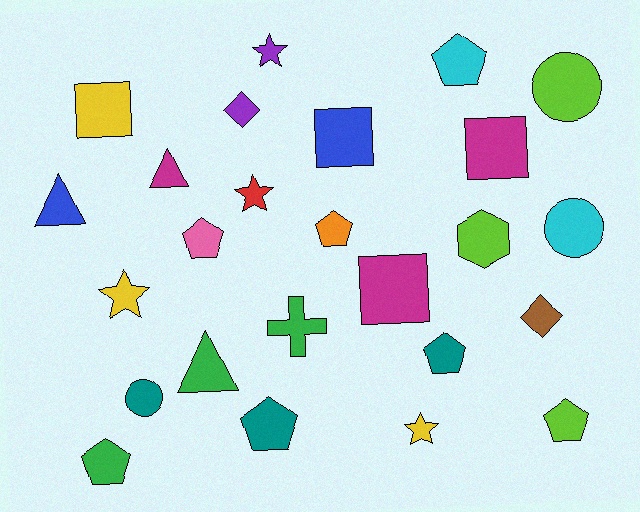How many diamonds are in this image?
There are 2 diamonds.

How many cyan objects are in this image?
There are 2 cyan objects.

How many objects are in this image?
There are 25 objects.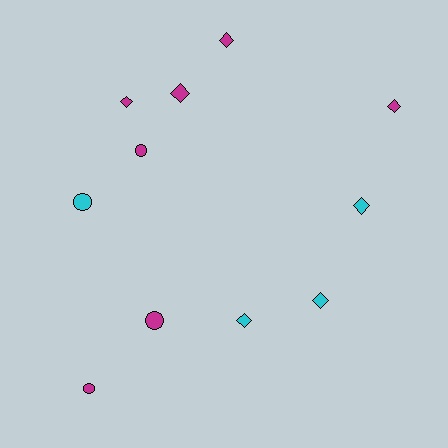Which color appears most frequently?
Magenta, with 7 objects.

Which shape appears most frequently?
Diamond, with 7 objects.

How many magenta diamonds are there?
There are 4 magenta diamonds.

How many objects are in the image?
There are 11 objects.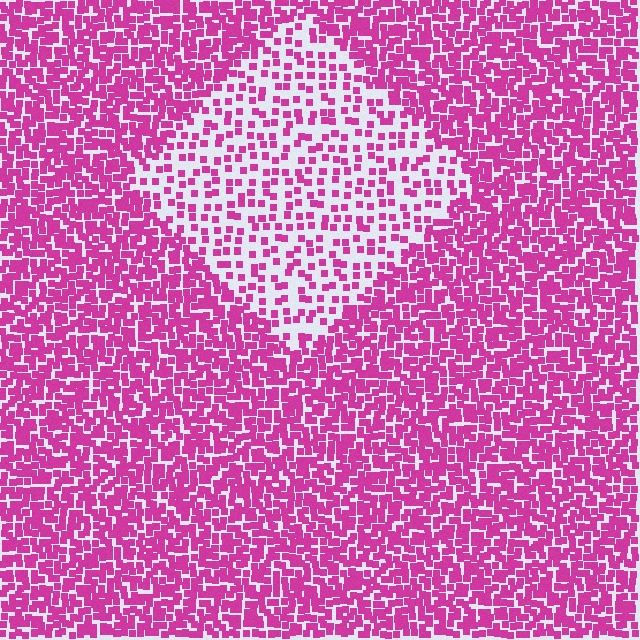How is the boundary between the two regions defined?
The boundary is defined by a change in element density (approximately 2.4x ratio). All elements are the same color, size, and shape.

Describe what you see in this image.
The image contains small magenta elements arranged at two different densities. A diamond-shaped region is visible where the elements are less densely packed than the surrounding area.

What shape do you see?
I see a diamond.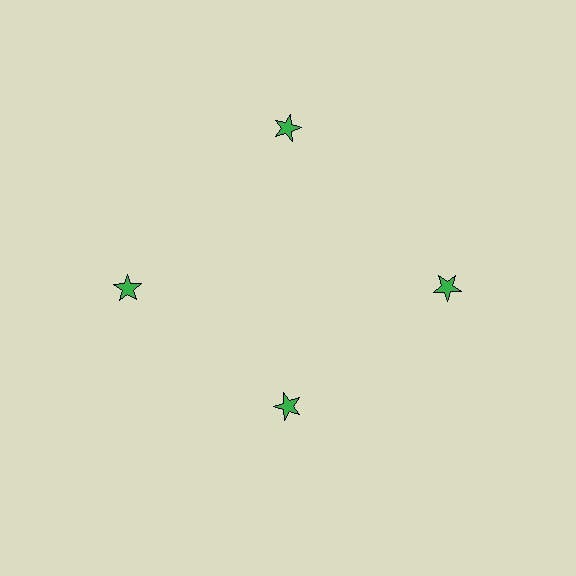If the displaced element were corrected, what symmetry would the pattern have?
It would have 4-fold rotational symmetry — the pattern would map onto itself every 90 degrees.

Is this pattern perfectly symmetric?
No. The 4 green stars are arranged in a ring, but one element near the 6 o'clock position is pulled inward toward the center, breaking the 4-fold rotational symmetry.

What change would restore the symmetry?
The symmetry would be restored by moving it outward, back onto the ring so that all 4 stars sit at equal angles and equal distance from the center.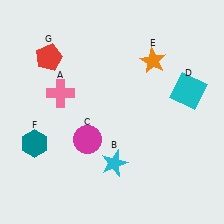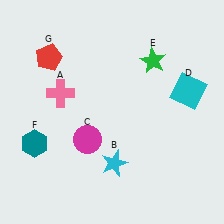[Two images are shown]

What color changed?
The star (E) changed from orange in Image 1 to green in Image 2.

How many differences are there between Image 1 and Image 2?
There is 1 difference between the two images.